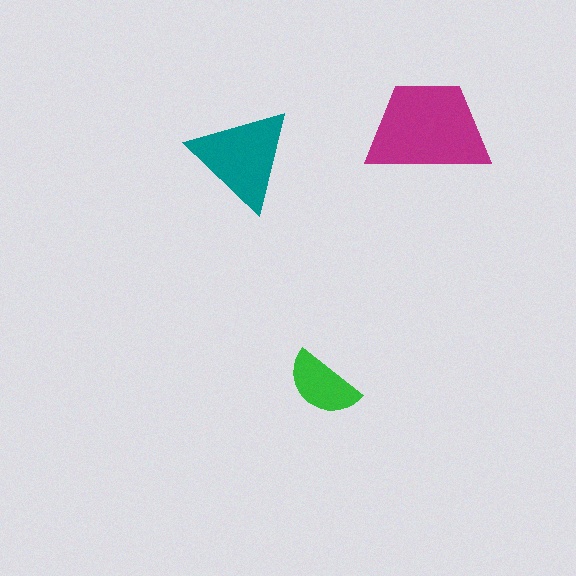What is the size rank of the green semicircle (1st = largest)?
3rd.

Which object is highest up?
The magenta trapezoid is topmost.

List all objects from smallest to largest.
The green semicircle, the teal triangle, the magenta trapezoid.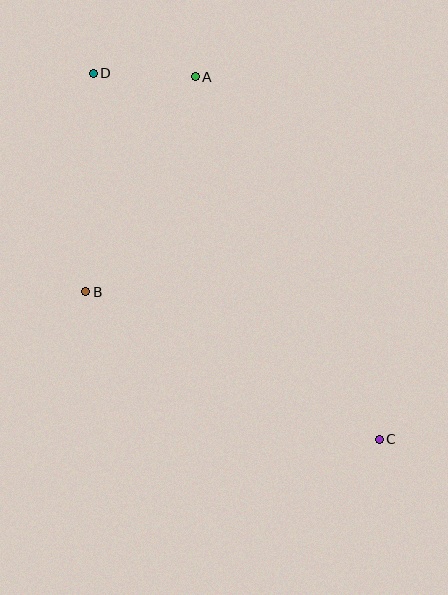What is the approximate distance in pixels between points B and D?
The distance between B and D is approximately 219 pixels.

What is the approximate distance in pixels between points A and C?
The distance between A and C is approximately 406 pixels.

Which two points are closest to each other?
Points A and D are closest to each other.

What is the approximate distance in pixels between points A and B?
The distance between A and B is approximately 241 pixels.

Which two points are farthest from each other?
Points C and D are farthest from each other.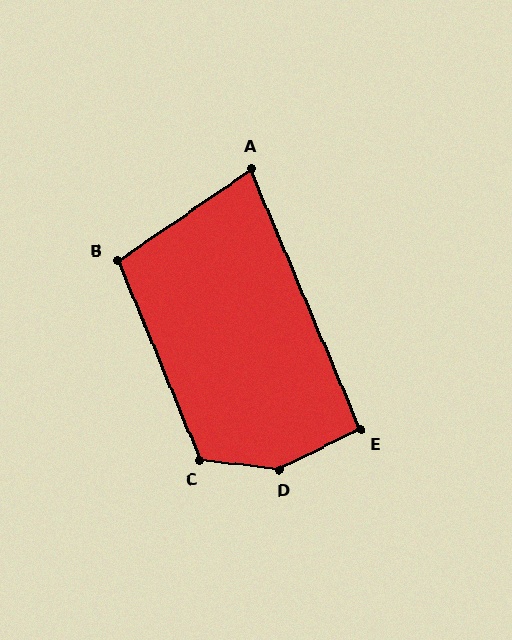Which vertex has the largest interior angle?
D, at approximately 147 degrees.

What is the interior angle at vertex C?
Approximately 119 degrees (obtuse).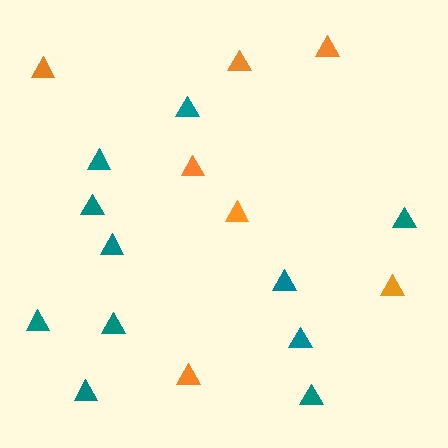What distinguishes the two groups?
There are 2 groups: one group of teal triangles (11) and one group of orange triangles (7).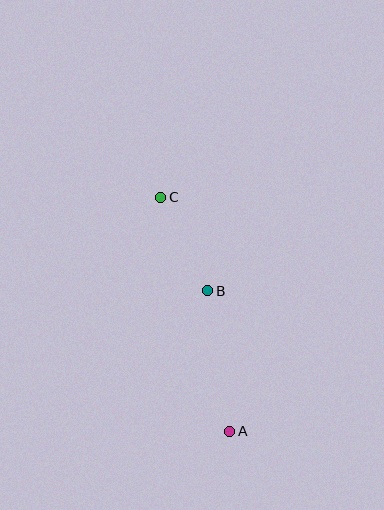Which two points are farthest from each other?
Points A and C are farthest from each other.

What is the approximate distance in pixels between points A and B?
The distance between A and B is approximately 142 pixels.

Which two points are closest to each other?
Points B and C are closest to each other.